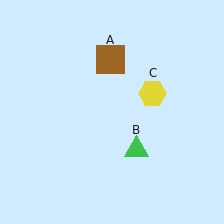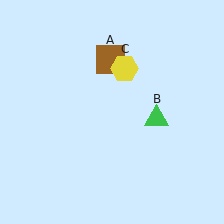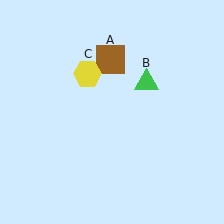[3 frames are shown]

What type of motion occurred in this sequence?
The green triangle (object B), yellow hexagon (object C) rotated counterclockwise around the center of the scene.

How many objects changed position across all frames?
2 objects changed position: green triangle (object B), yellow hexagon (object C).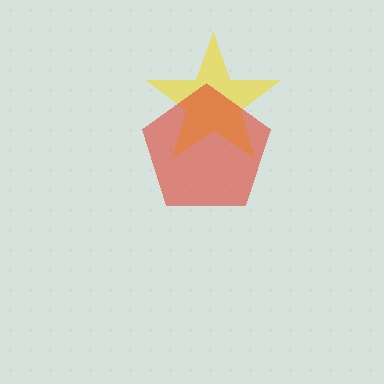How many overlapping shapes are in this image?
There are 2 overlapping shapes in the image.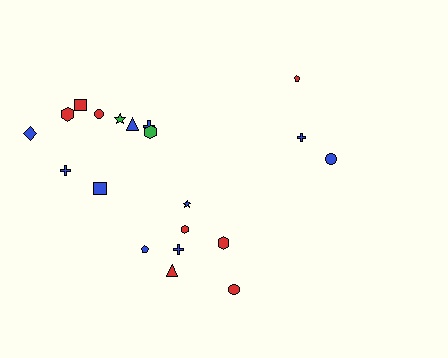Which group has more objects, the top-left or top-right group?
The top-left group.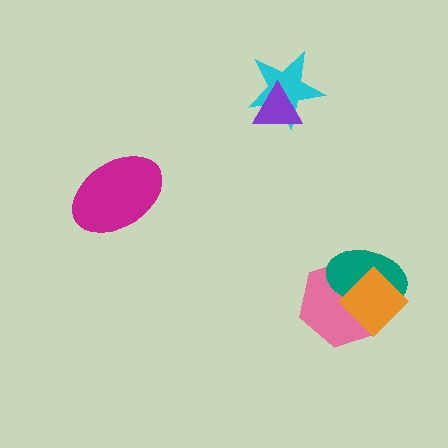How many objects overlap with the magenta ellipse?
0 objects overlap with the magenta ellipse.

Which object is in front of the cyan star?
The purple triangle is in front of the cyan star.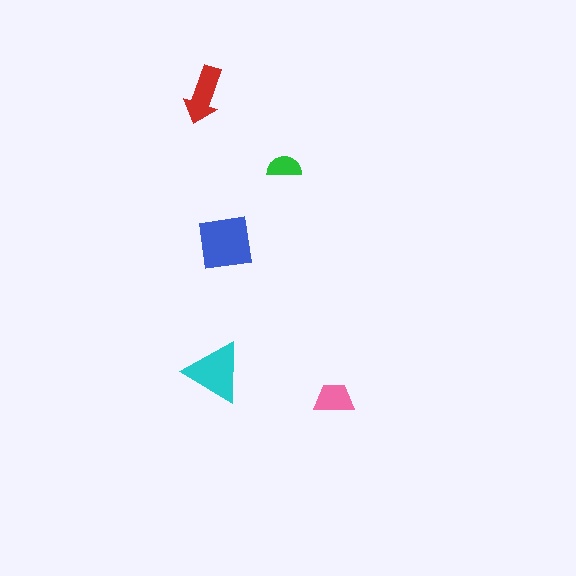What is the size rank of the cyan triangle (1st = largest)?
2nd.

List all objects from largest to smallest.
The blue square, the cyan triangle, the red arrow, the pink trapezoid, the green semicircle.